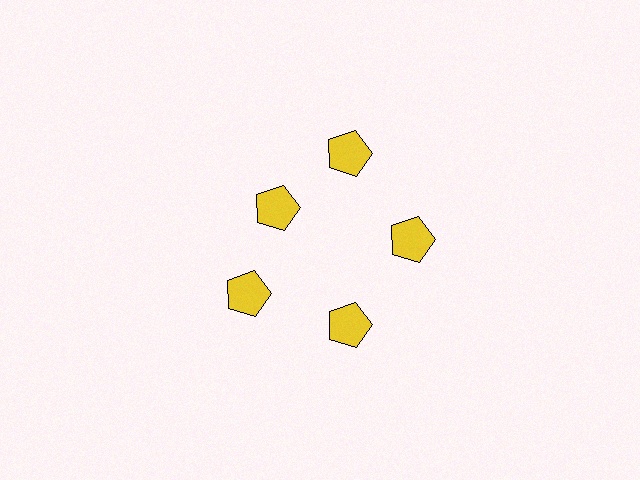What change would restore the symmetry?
The symmetry would be restored by moving it outward, back onto the ring so that all 5 pentagons sit at equal angles and equal distance from the center.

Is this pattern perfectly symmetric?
No. The 5 yellow pentagons are arranged in a ring, but one element near the 10 o'clock position is pulled inward toward the center, breaking the 5-fold rotational symmetry.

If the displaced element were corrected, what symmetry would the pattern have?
It would have 5-fold rotational symmetry — the pattern would map onto itself every 72 degrees.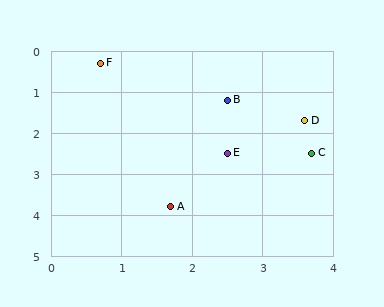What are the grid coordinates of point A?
Point A is at approximately (1.7, 3.8).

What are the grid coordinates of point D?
Point D is at approximately (3.6, 1.7).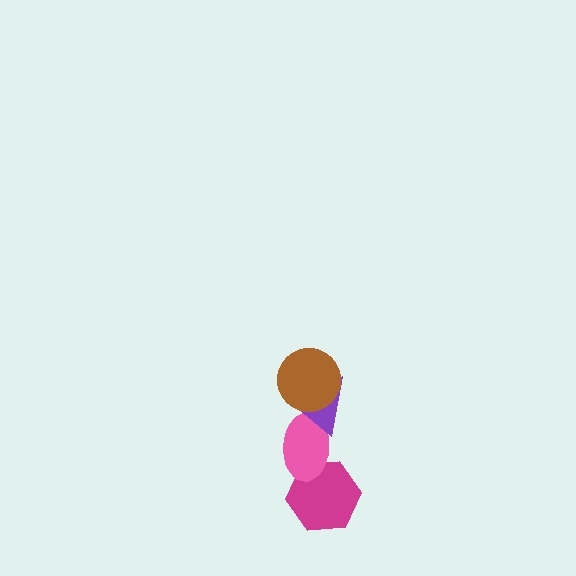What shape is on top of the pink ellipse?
The purple triangle is on top of the pink ellipse.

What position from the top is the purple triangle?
The purple triangle is 2nd from the top.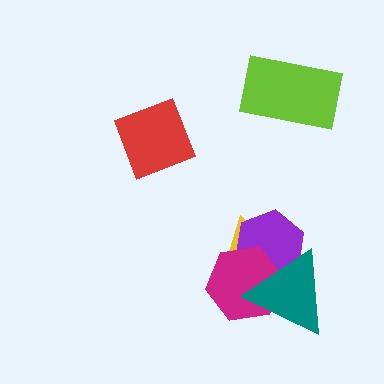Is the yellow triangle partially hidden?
Yes, it is partially covered by another shape.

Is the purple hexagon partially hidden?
Yes, it is partially covered by another shape.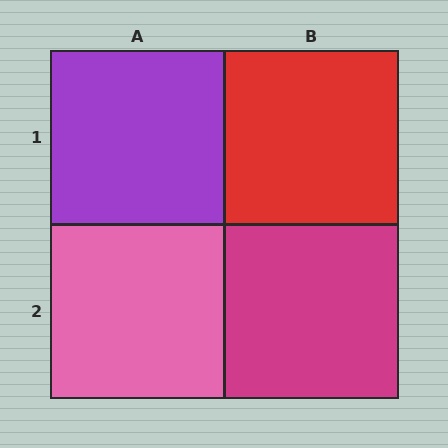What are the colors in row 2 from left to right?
Pink, magenta.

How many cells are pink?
1 cell is pink.